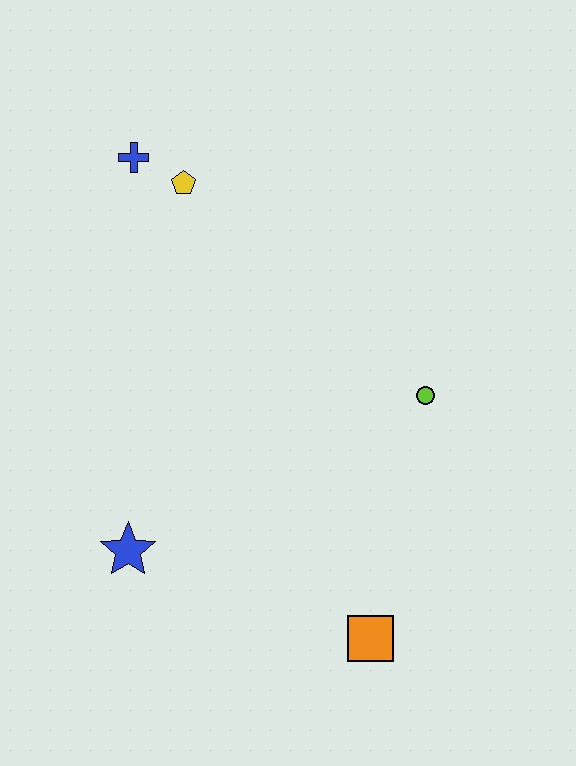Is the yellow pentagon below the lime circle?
No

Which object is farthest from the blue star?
The blue cross is farthest from the blue star.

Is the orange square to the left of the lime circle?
Yes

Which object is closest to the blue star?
The orange square is closest to the blue star.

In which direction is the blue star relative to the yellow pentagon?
The blue star is below the yellow pentagon.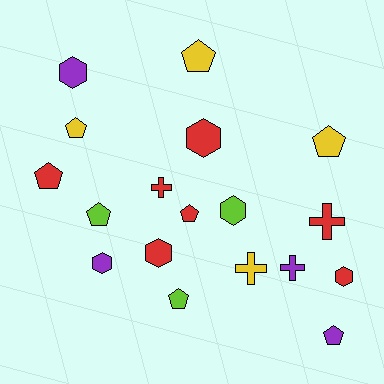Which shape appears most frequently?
Pentagon, with 8 objects.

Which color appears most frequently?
Red, with 7 objects.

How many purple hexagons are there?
There are 2 purple hexagons.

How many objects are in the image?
There are 18 objects.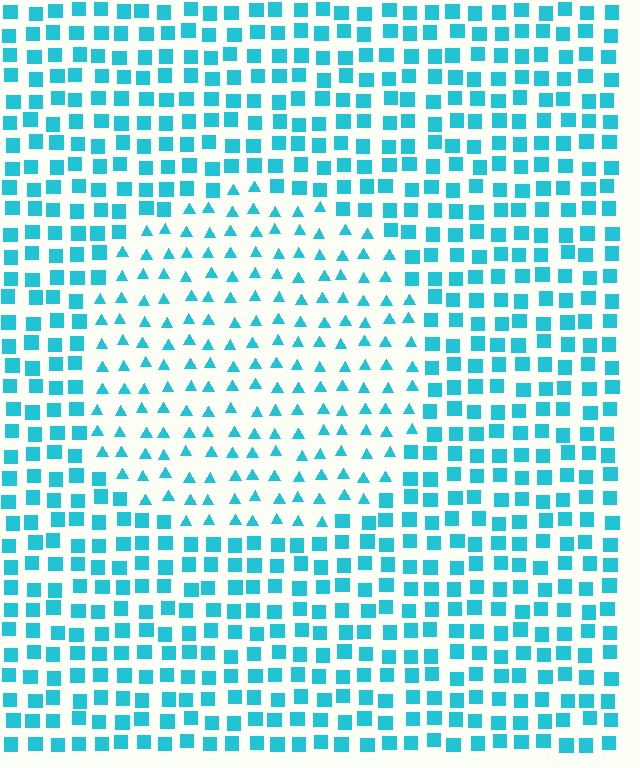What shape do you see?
I see a circle.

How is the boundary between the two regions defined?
The boundary is defined by a change in element shape: triangles inside vs. squares outside. All elements share the same color and spacing.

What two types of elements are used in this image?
The image uses triangles inside the circle region and squares outside it.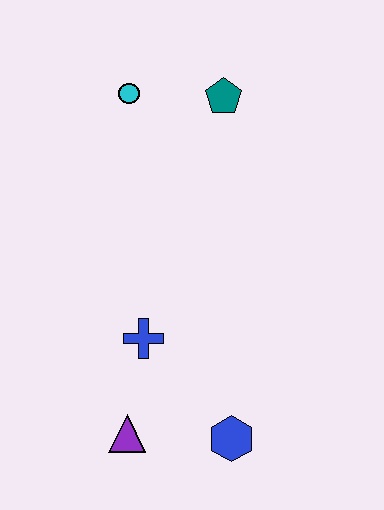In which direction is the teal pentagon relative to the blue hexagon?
The teal pentagon is above the blue hexagon.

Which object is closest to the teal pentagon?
The cyan circle is closest to the teal pentagon.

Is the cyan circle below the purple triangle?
No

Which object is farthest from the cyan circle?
The blue hexagon is farthest from the cyan circle.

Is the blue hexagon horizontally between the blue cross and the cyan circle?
No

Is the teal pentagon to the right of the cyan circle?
Yes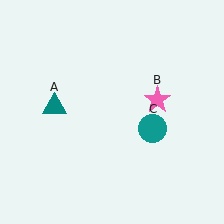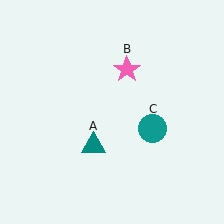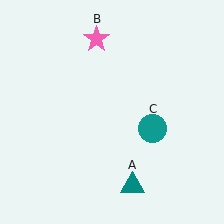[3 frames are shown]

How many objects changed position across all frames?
2 objects changed position: teal triangle (object A), pink star (object B).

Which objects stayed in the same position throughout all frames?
Teal circle (object C) remained stationary.